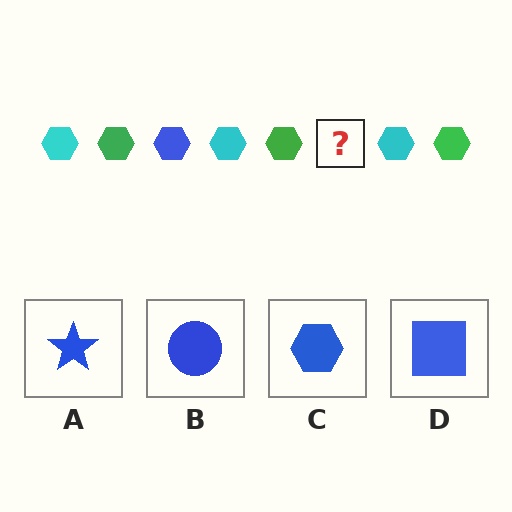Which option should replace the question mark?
Option C.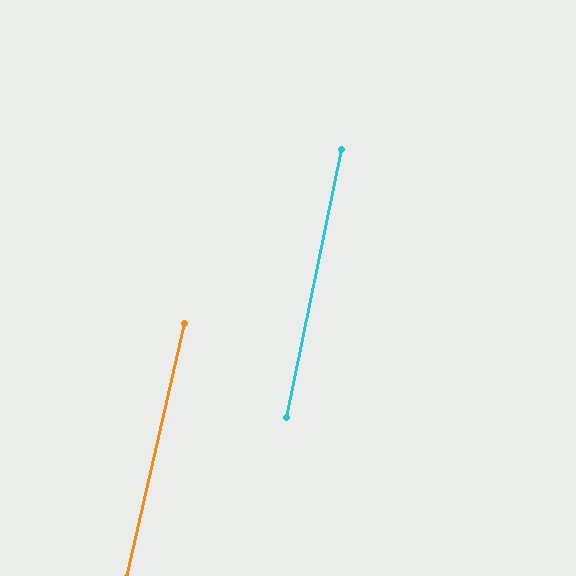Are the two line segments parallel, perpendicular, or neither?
Parallel — their directions differ by only 1.4°.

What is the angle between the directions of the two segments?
Approximately 1 degree.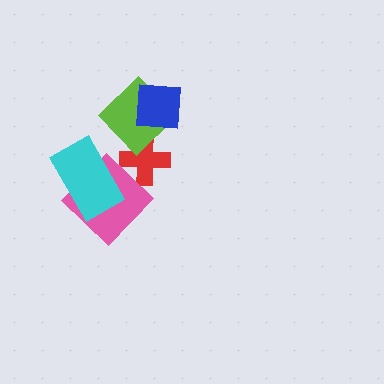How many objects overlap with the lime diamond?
2 objects overlap with the lime diamond.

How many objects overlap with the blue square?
1 object overlaps with the blue square.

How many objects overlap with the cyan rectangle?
1 object overlaps with the cyan rectangle.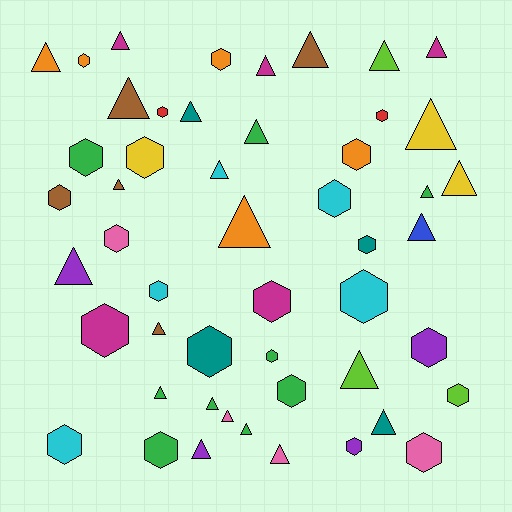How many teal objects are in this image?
There are 4 teal objects.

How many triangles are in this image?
There are 26 triangles.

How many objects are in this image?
There are 50 objects.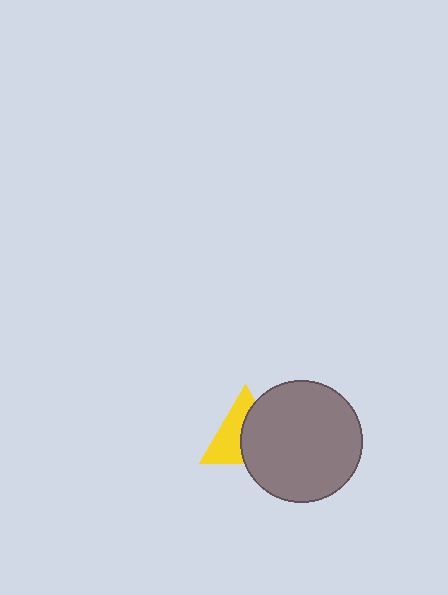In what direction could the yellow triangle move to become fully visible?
The yellow triangle could move left. That would shift it out from behind the gray circle entirely.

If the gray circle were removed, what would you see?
You would see the complete yellow triangle.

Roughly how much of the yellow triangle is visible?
About half of it is visible (roughly 49%).